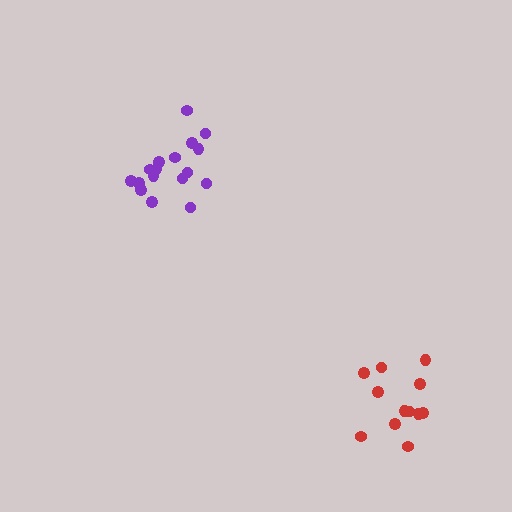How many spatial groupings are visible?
There are 2 spatial groupings.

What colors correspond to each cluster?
The clusters are colored: purple, red.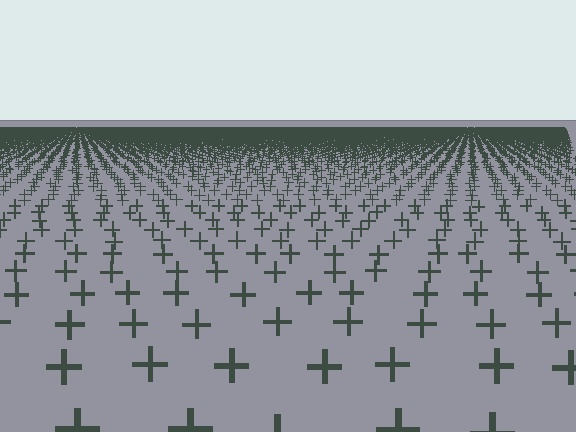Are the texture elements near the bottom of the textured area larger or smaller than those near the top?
Larger. Near the bottom, elements are closer to the viewer and appear at a bigger on-screen size.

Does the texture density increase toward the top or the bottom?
Density increases toward the top.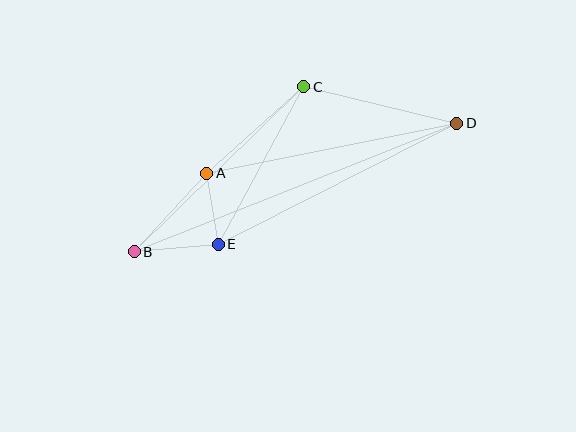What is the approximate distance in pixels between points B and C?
The distance between B and C is approximately 237 pixels.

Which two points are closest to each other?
Points A and E are closest to each other.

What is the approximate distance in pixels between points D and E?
The distance between D and E is approximately 267 pixels.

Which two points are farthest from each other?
Points B and D are farthest from each other.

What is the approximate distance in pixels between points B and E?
The distance between B and E is approximately 84 pixels.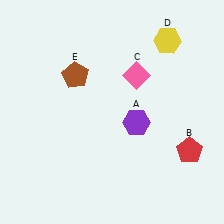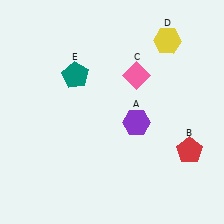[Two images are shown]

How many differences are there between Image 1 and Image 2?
There is 1 difference between the two images.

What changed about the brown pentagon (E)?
In Image 1, E is brown. In Image 2, it changed to teal.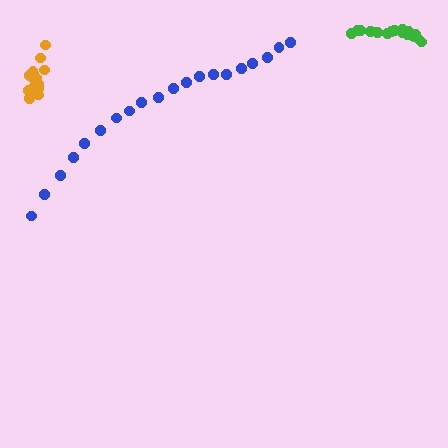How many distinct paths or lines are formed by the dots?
There are 3 distinct paths.